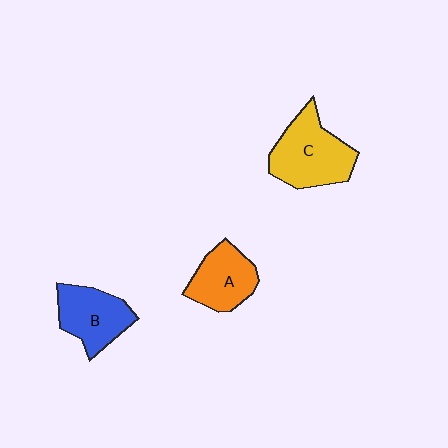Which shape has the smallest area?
Shape A (orange).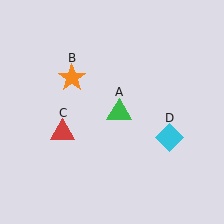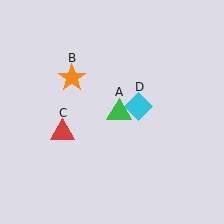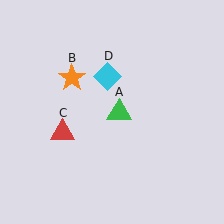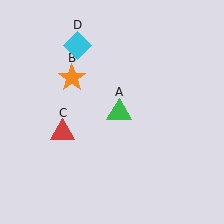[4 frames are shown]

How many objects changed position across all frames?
1 object changed position: cyan diamond (object D).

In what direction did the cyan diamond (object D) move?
The cyan diamond (object D) moved up and to the left.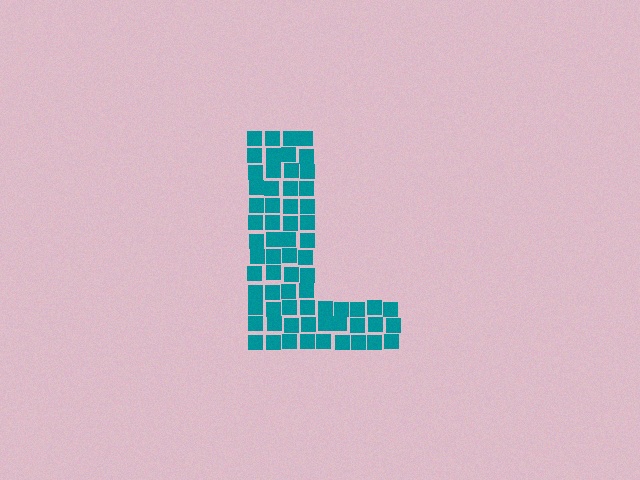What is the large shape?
The large shape is the letter L.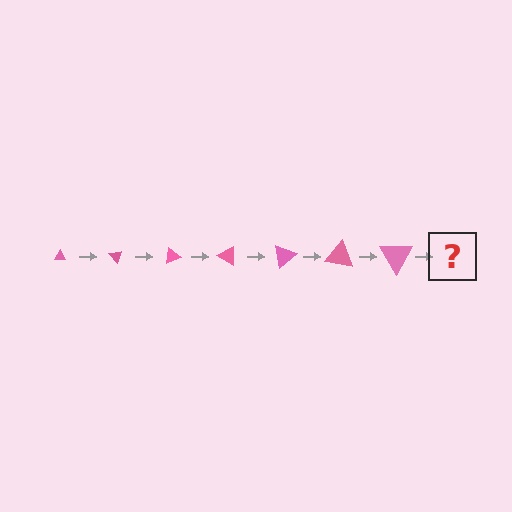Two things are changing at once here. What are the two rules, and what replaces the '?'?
The two rules are that the triangle grows larger each step and it rotates 50 degrees each step. The '?' should be a triangle, larger than the previous one and rotated 350 degrees from the start.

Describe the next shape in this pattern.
It should be a triangle, larger than the previous one and rotated 350 degrees from the start.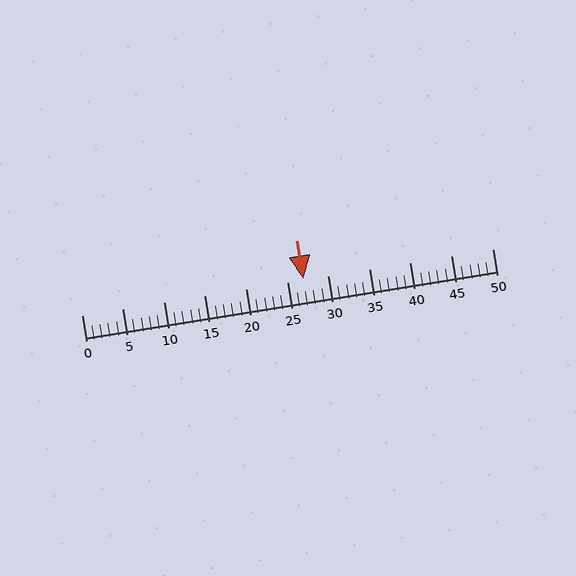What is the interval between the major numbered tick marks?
The major tick marks are spaced 5 units apart.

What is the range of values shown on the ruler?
The ruler shows values from 0 to 50.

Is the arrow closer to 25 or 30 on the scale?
The arrow is closer to 25.